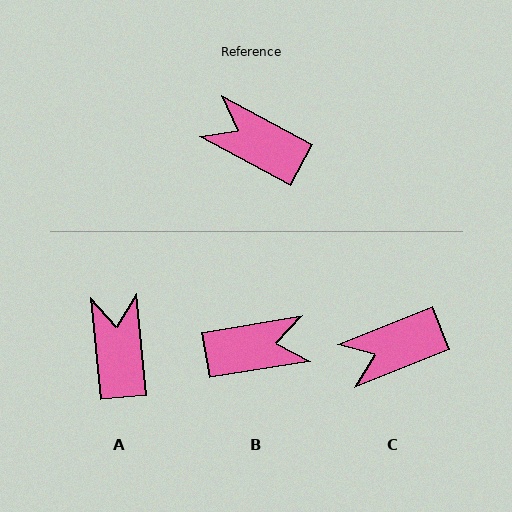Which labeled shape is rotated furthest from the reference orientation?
B, about 142 degrees away.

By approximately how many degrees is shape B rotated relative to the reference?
Approximately 142 degrees clockwise.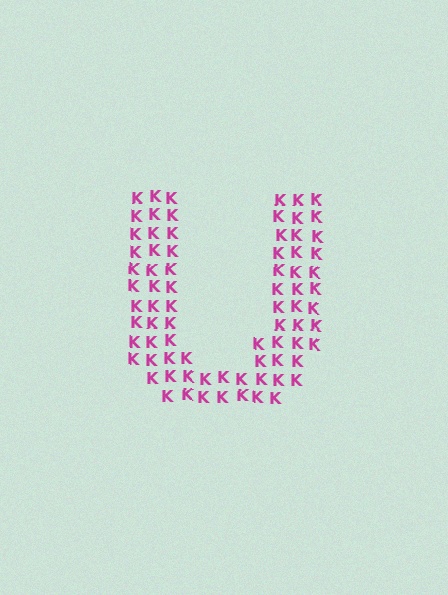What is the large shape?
The large shape is the letter U.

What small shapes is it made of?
It is made of small letter K's.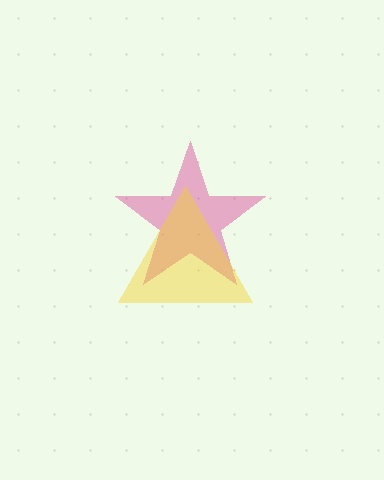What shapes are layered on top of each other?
The layered shapes are: a magenta star, a yellow triangle.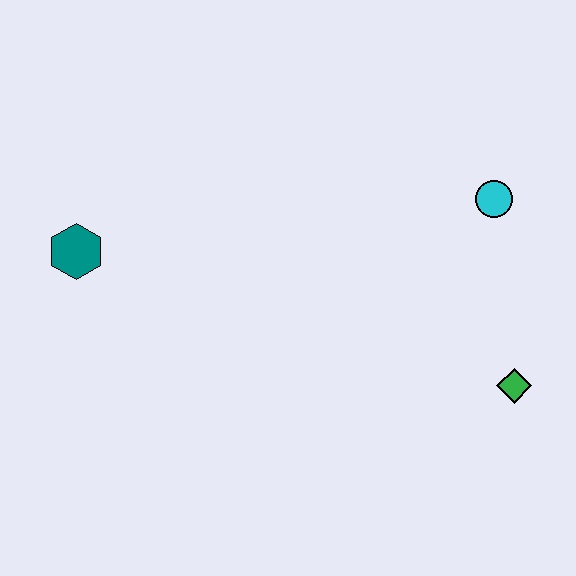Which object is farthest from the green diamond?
The teal hexagon is farthest from the green diamond.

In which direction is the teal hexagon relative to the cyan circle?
The teal hexagon is to the left of the cyan circle.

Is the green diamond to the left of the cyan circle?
No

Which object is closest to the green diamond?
The cyan circle is closest to the green diamond.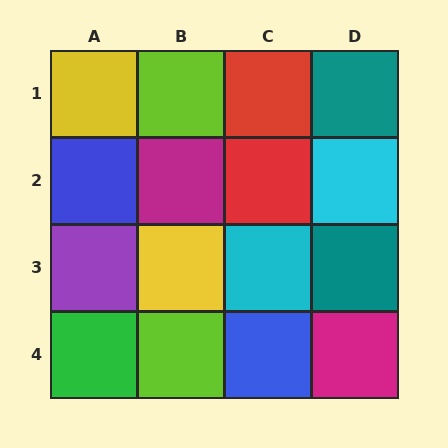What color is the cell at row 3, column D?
Teal.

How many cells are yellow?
2 cells are yellow.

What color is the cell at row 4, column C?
Blue.